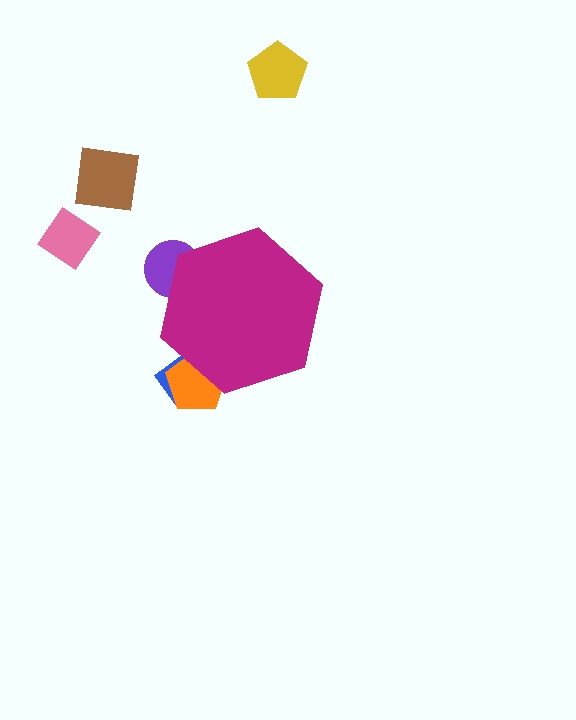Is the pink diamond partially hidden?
No, the pink diamond is fully visible.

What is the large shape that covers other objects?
A magenta hexagon.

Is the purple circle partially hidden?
Yes, the purple circle is partially hidden behind the magenta hexagon.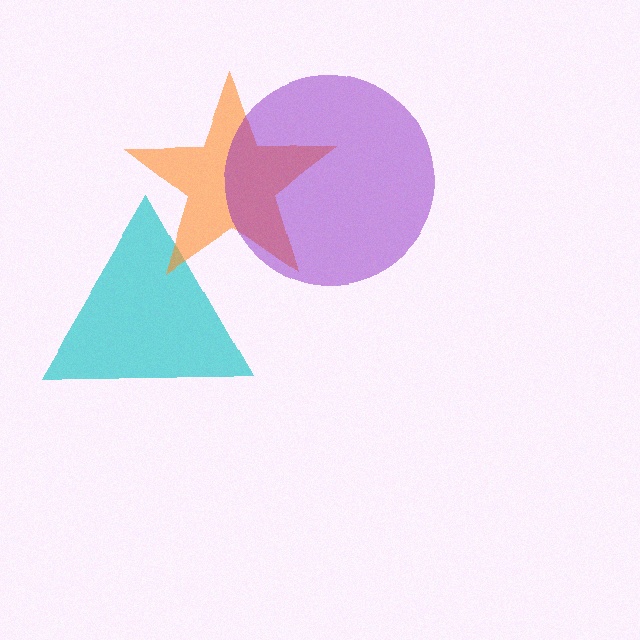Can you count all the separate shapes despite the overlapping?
Yes, there are 3 separate shapes.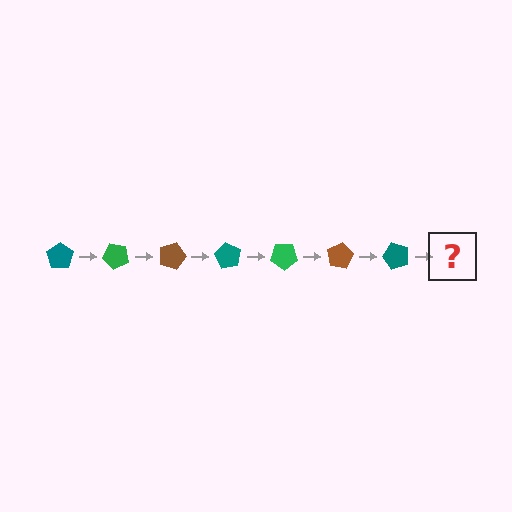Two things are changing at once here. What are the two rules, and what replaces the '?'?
The two rules are that it rotates 45 degrees each step and the color cycles through teal, green, and brown. The '?' should be a green pentagon, rotated 315 degrees from the start.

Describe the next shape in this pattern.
It should be a green pentagon, rotated 315 degrees from the start.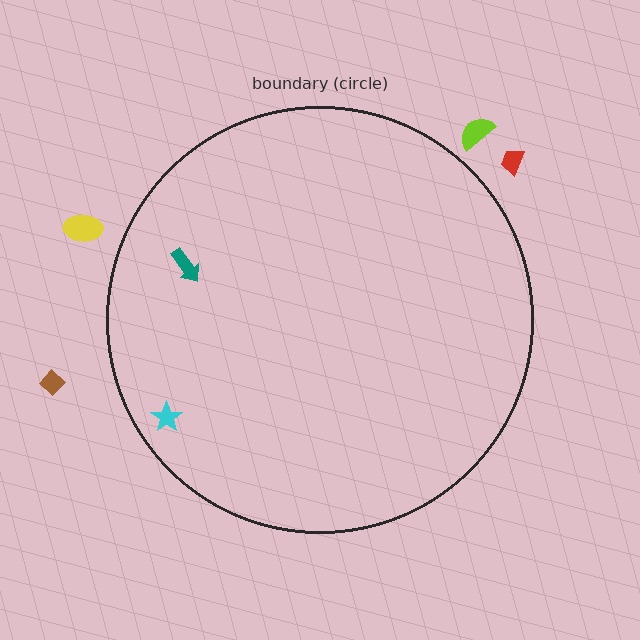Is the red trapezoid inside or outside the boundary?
Outside.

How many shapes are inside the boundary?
2 inside, 4 outside.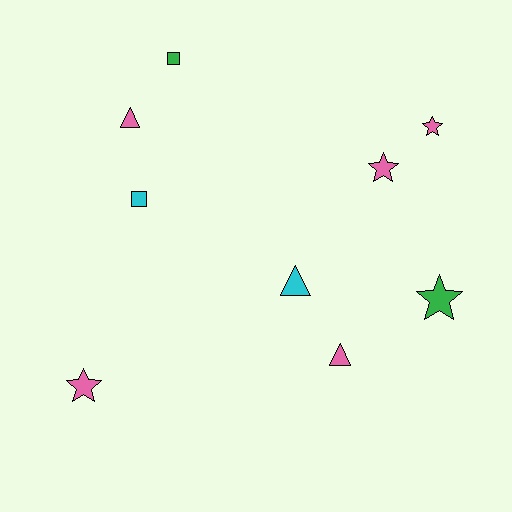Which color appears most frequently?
Pink, with 5 objects.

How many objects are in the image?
There are 9 objects.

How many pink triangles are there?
There are 2 pink triangles.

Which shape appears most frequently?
Star, with 4 objects.